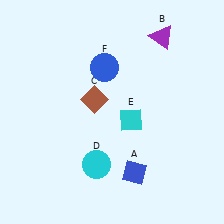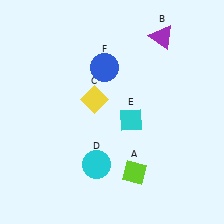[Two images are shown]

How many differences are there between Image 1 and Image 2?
There are 2 differences between the two images.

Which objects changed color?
A changed from blue to lime. C changed from brown to yellow.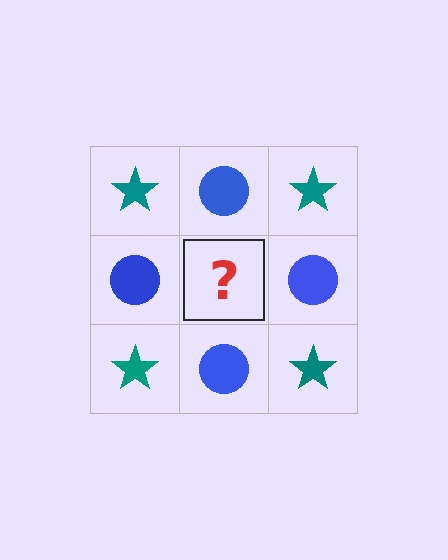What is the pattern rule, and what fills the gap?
The rule is that it alternates teal star and blue circle in a checkerboard pattern. The gap should be filled with a teal star.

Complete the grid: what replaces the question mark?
The question mark should be replaced with a teal star.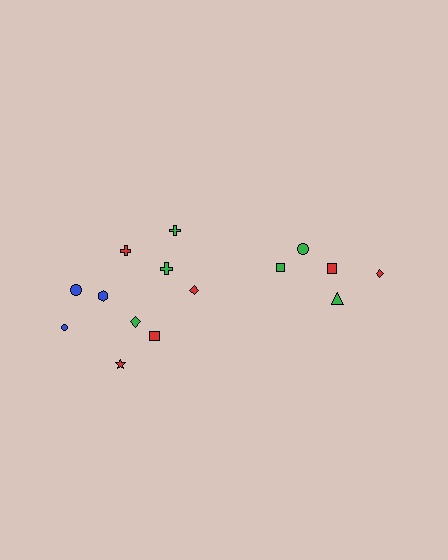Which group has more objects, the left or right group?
The left group.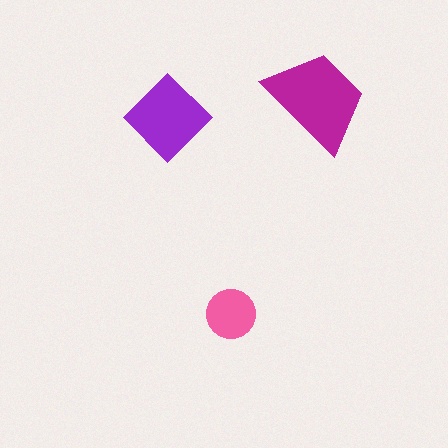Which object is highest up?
The magenta trapezoid is topmost.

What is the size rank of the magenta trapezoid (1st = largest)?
1st.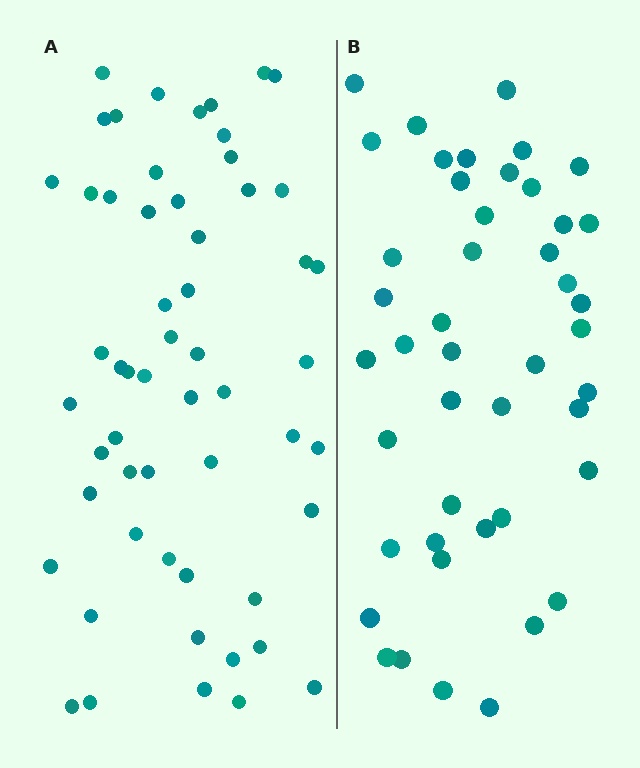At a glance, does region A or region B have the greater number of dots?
Region A (the left region) has more dots.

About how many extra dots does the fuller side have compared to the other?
Region A has roughly 12 or so more dots than region B.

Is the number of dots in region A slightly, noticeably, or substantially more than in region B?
Region A has only slightly more — the two regions are fairly close. The ratio is roughly 1.2 to 1.